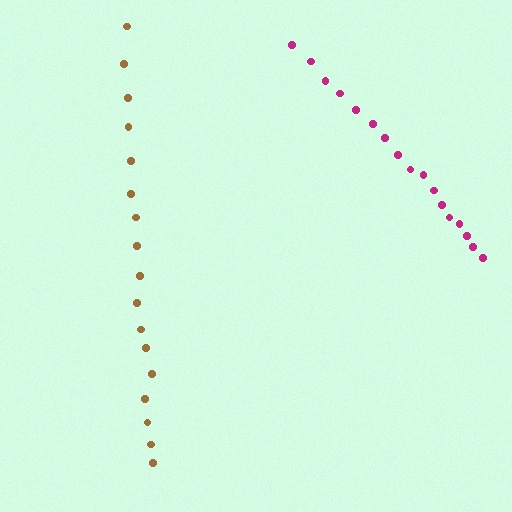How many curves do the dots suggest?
There are 2 distinct paths.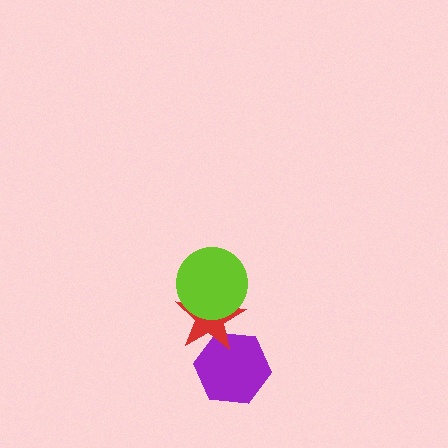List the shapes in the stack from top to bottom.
From top to bottom: the lime circle, the red star, the purple hexagon.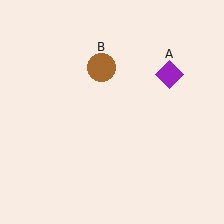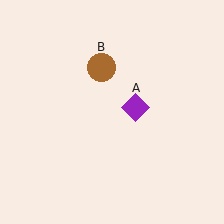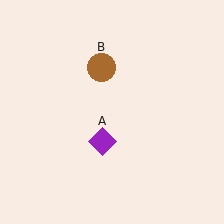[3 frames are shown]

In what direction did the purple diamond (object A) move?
The purple diamond (object A) moved down and to the left.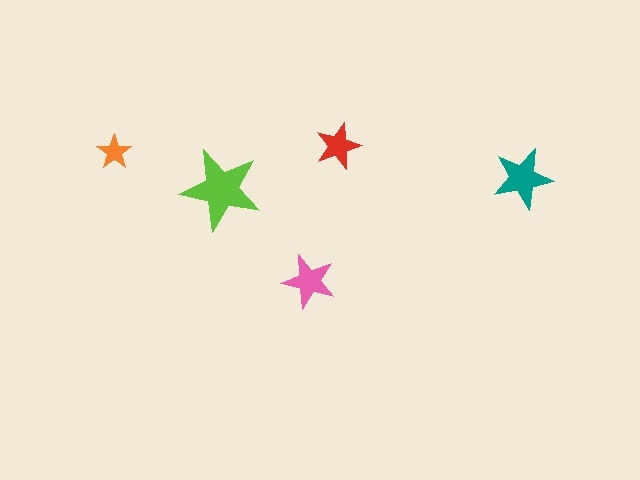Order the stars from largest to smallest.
the lime one, the teal one, the pink one, the red one, the orange one.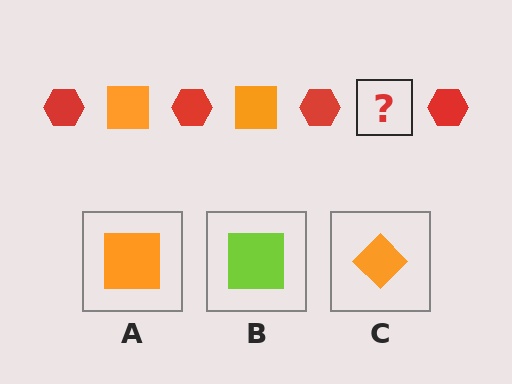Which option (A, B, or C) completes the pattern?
A.